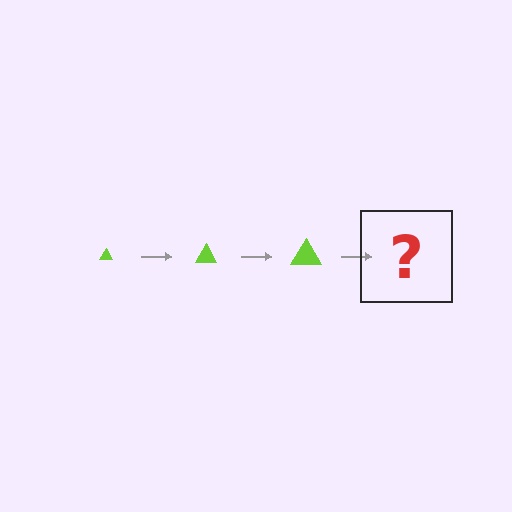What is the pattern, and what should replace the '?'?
The pattern is that the triangle gets progressively larger each step. The '?' should be a lime triangle, larger than the previous one.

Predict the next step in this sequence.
The next step is a lime triangle, larger than the previous one.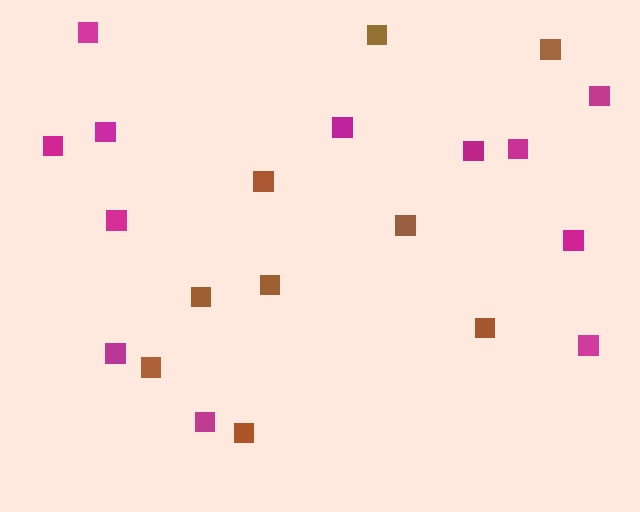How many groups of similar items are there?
There are 2 groups: one group of brown squares (9) and one group of magenta squares (12).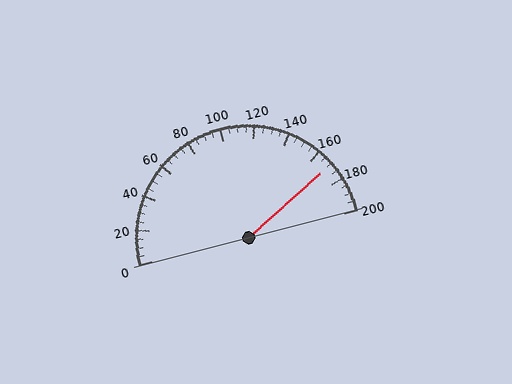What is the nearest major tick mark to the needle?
The nearest major tick mark is 160.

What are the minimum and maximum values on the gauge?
The gauge ranges from 0 to 200.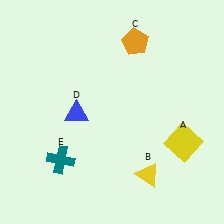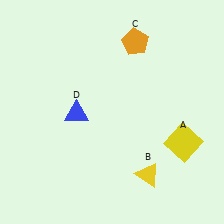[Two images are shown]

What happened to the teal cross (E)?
The teal cross (E) was removed in Image 2. It was in the bottom-left area of Image 1.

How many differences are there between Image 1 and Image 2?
There is 1 difference between the two images.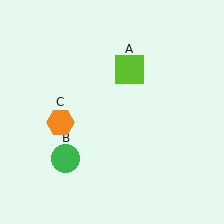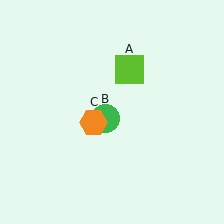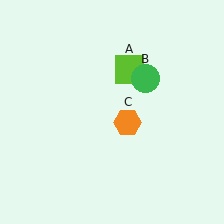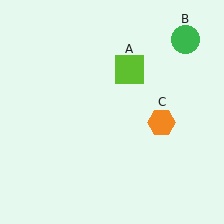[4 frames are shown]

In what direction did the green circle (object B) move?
The green circle (object B) moved up and to the right.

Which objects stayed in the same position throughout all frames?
Lime square (object A) remained stationary.